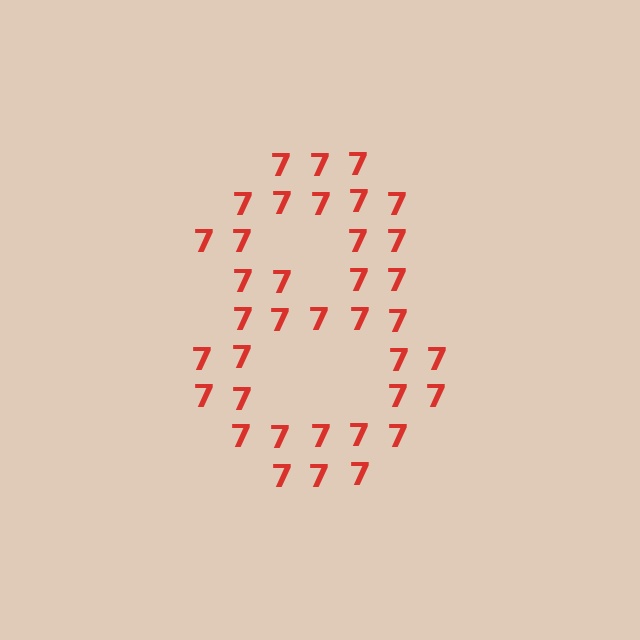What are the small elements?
The small elements are digit 7's.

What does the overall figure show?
The overall figure shows the digit 8.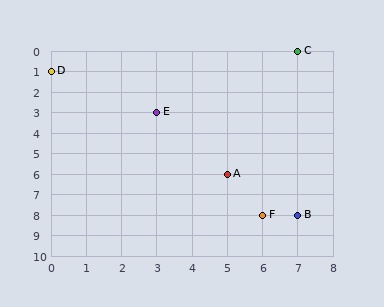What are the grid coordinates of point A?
Point A is at grid coordinates (5, 6).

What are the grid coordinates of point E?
Point E is at grid coordinates (3, 3).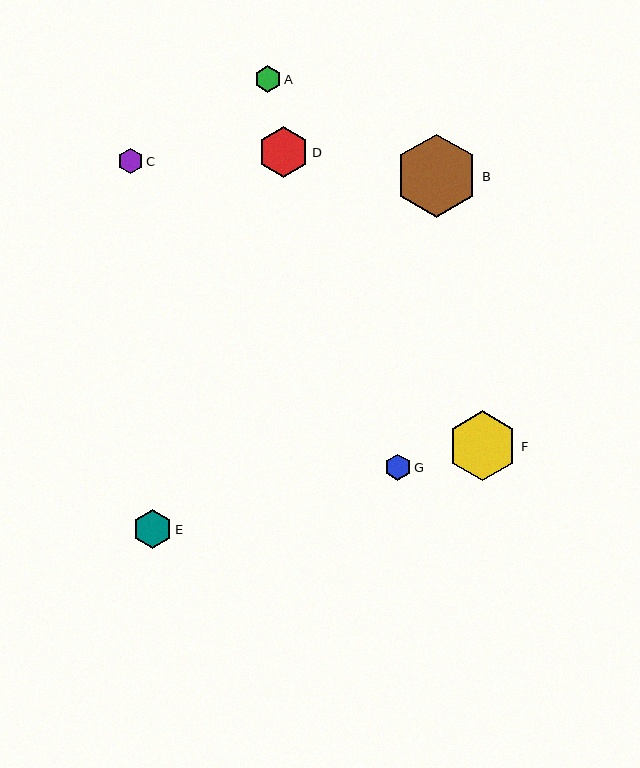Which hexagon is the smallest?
Hexagon C is the smallest with a size of approximately 25 pixels.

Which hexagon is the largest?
Hexagon B is the largest with a size of approximately 83 pixels.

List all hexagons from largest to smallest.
From largest to smallest: B, F, D, E, A, G, C.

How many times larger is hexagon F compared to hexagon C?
Hexagon F is approximately 2.8 times the size of hexagon C.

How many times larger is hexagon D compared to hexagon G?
Hexagon D is approximately 1.9 times the size of hexagon G.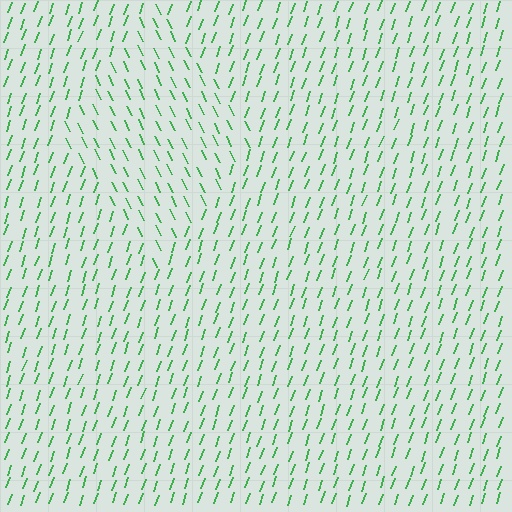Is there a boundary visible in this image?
Yes, there is a texture boundary formed by a change in line orientation.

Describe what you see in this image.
The image is filled with small green line segments. A diamond region in the image has lines oriented differently from the surrounding lines, creating a visible texture boundary.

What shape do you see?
I see a diamond.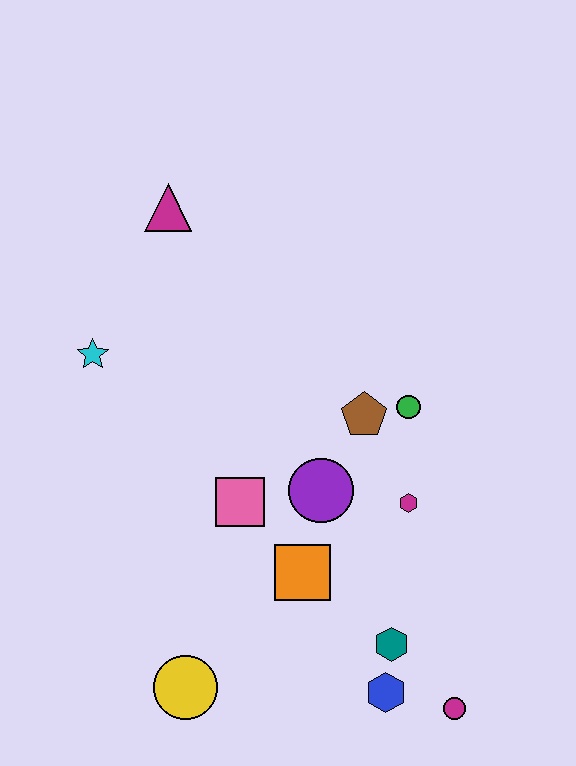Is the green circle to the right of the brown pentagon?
Yes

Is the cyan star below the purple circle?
No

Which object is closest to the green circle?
The brown pentagon is closest to the green circle.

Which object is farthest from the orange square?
The magenta triangle is farthest from the orange square.